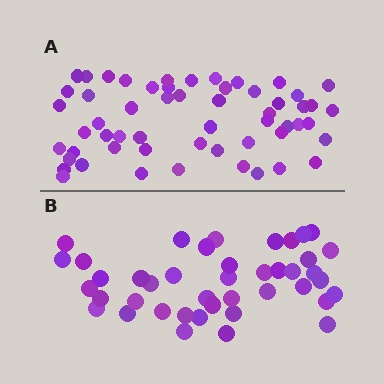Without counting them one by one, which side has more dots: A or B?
Region A (the top region) has more dots.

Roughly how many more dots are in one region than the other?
Region A has approximately 15 more dots than region B.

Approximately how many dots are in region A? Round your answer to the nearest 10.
About 60 dots. (The exact count is 56, which rounds to 60.)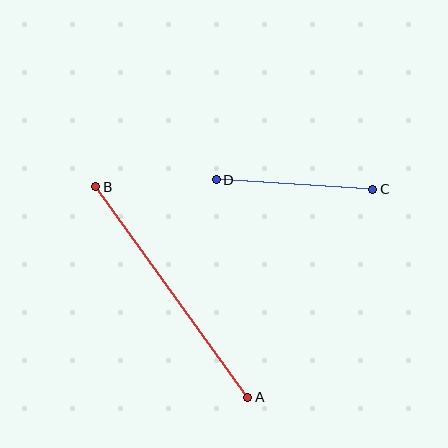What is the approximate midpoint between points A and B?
The midpoint is at approximately (172, 292) pixels.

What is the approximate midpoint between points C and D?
The midpoint is at approximately (295, 184) pixels.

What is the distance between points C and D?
The distance is approximately 157 pixels.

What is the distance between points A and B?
The distance is approximately 260 pixels.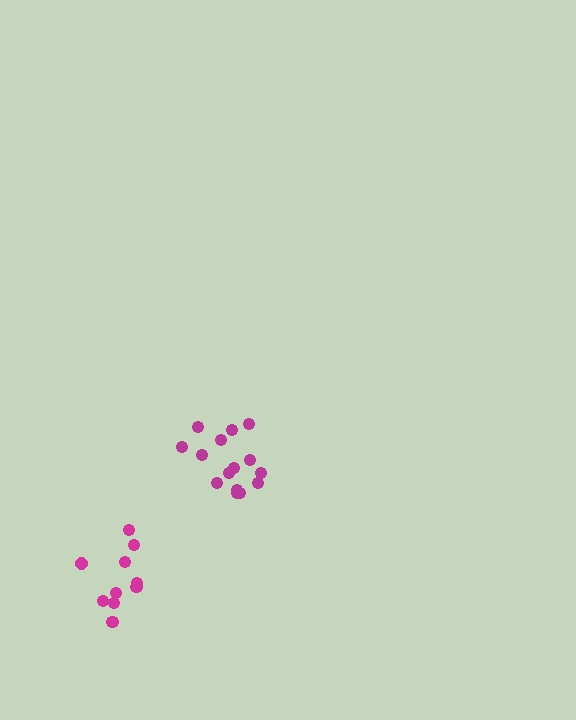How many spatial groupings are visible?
There are 2 spatial groupings.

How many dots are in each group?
Group 1: 10 dots, Group 2: 15 dots (25 total).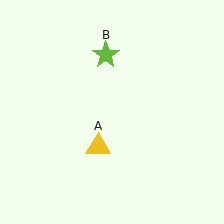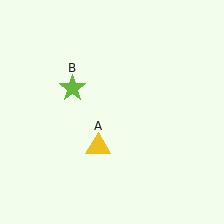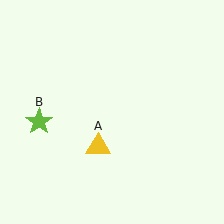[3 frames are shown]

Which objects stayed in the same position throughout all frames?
Yellow triangle (object A) remained stationary.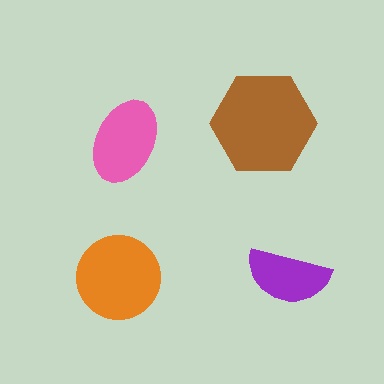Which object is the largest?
The brown hexagon.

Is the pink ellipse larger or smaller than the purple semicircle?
Larger.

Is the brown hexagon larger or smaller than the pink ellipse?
Larger.